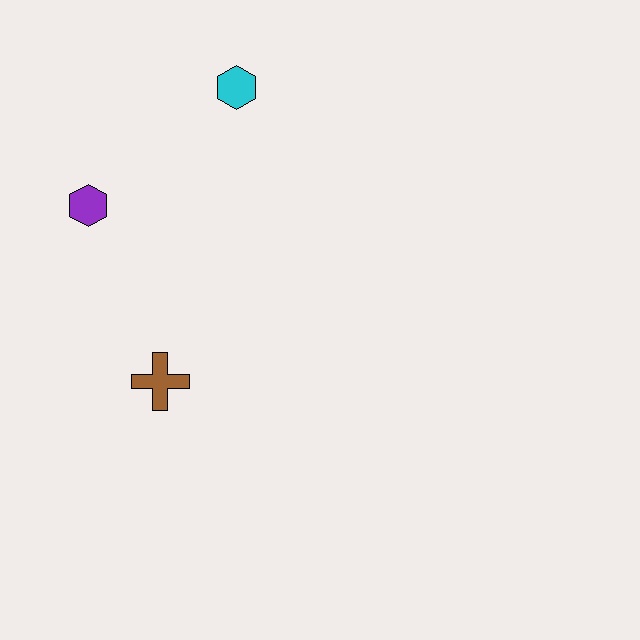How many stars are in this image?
There are no stars.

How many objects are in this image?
There are 3 objects.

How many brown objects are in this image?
There is 1 brown object.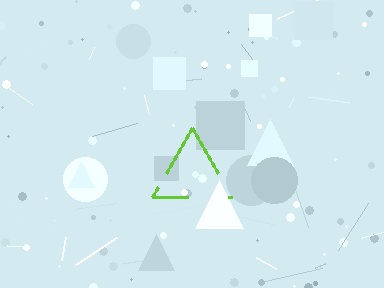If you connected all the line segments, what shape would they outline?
They would outline a triangle.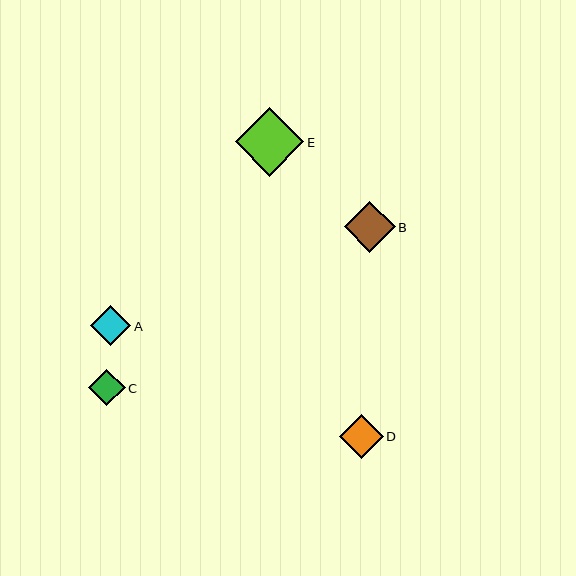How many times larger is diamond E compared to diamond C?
Diamond E is approximately 1.9 times the size of diamond C.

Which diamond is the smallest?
Diamond C is the smallest with a size of approximately 37 pixels.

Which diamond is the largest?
Diamond E is the largest with a size of approximately 69 pixels.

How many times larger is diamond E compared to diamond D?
Diamond E is approximately 1.6 times the size of diamond D.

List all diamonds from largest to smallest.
From largest to smallest: E, B, D, A, C.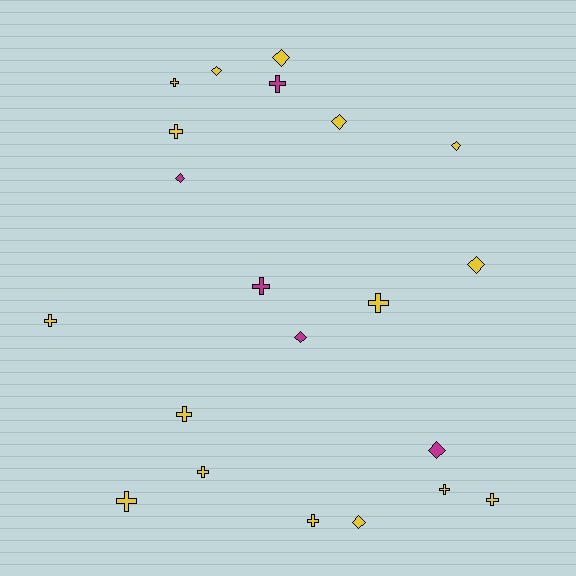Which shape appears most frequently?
Cross, with 12 objects.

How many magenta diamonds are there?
There are 3 magenta diamonds.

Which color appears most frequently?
Yellow, with 16 objects.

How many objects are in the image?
There are 21 objects.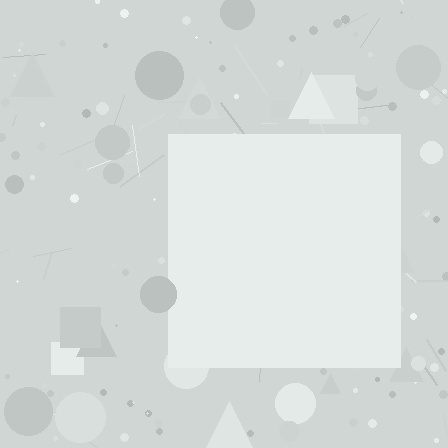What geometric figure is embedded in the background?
A square is embedded in the background.